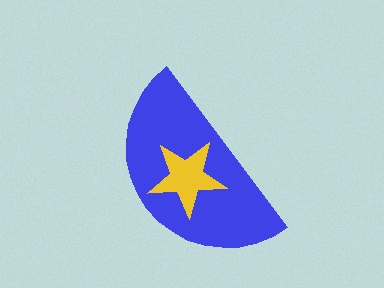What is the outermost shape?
The blue semicircle.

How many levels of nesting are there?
2.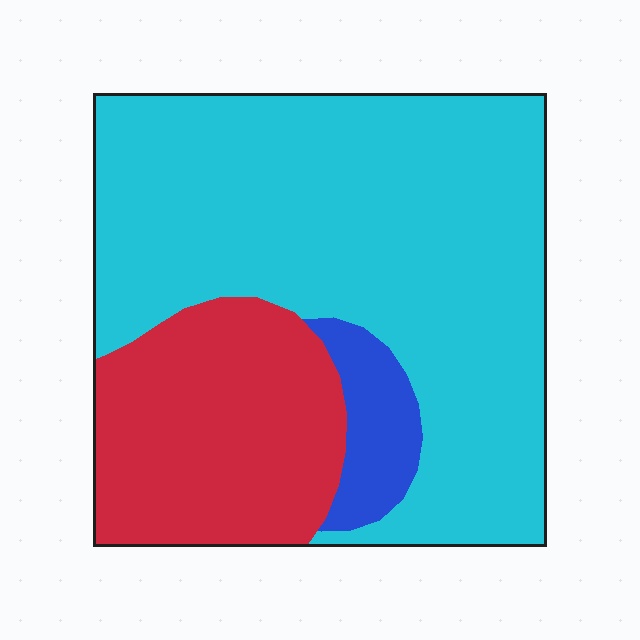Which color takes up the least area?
Blue, at roughly 5%.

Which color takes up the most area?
Cyan, at roughly 65%.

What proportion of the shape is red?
Red covers around 25% of the shape.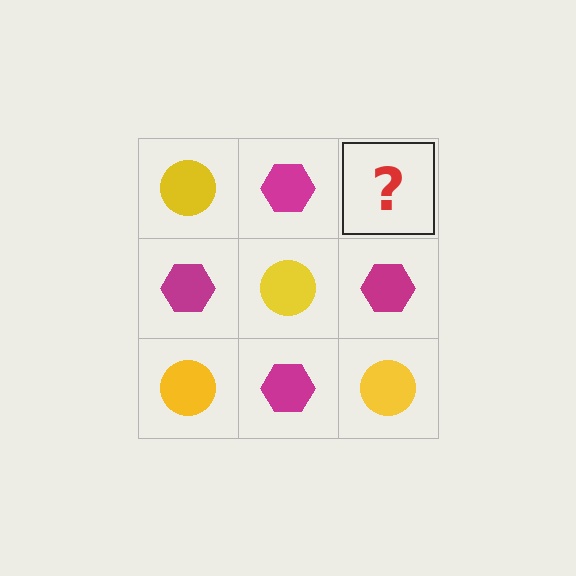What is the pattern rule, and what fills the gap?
The rule is that it alternates yellow circle and magenta hexagon in a checkerboard pattern. The gap should be filled with a yellow circle.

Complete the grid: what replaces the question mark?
The question mark should be replaced with a yellow circle.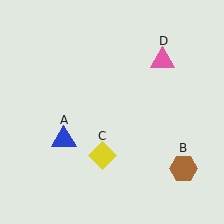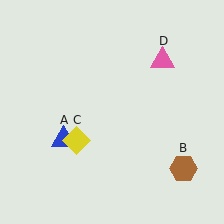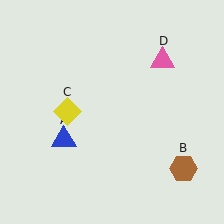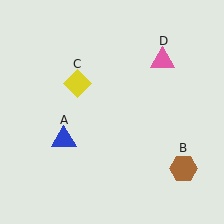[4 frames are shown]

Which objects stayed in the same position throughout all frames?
Blue triangle (object A) and brown hexagon (object B) and pink triangle (object D) remained stationary.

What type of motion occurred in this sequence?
The yellow diamond (object C) rotated clockwise around the center of the scene.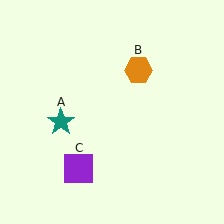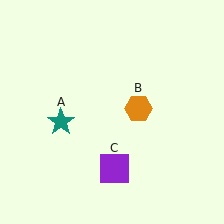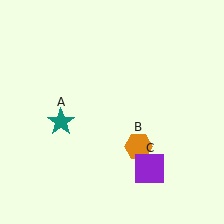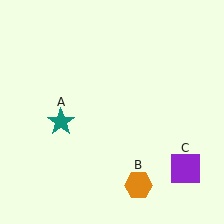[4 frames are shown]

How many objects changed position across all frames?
2 objects changed position: orange hexagon (object B), purple square (object C).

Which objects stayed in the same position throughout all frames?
Teal star (object A) remained stationary.